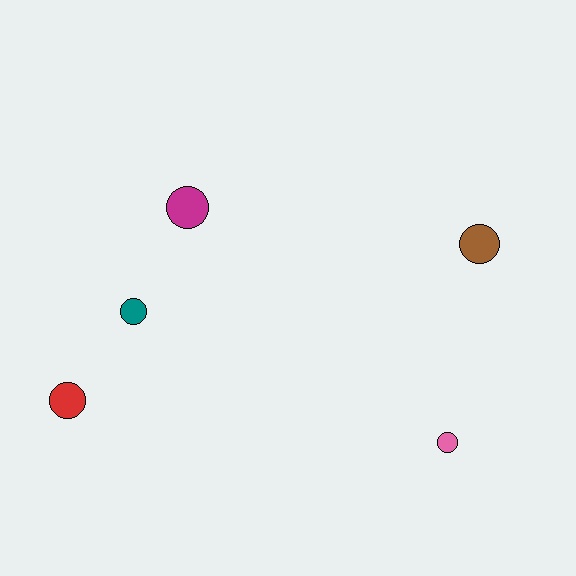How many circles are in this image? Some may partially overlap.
There are 5 circles.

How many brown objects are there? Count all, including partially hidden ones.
There is 1 brown object.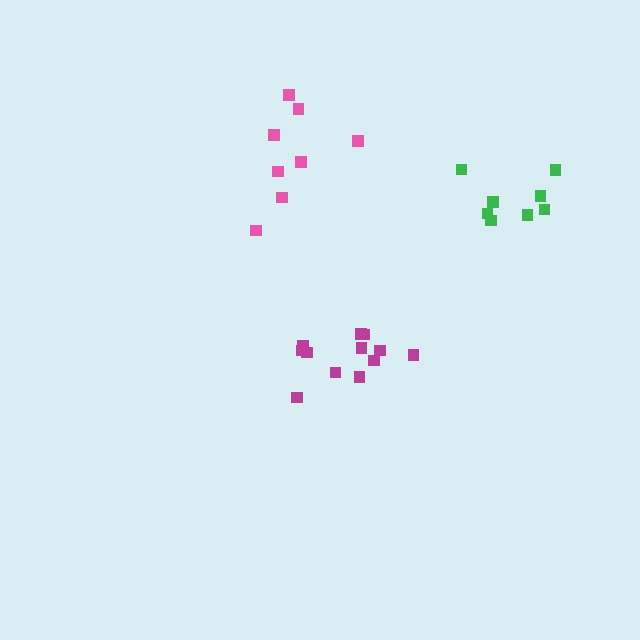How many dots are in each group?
Group 1: 12 dots, Group 2: 8 dots, Group 3: 8 dots (28 total).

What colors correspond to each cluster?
The clusters are colored: magenta, pink, green.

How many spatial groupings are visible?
There are 3 spatial groupings.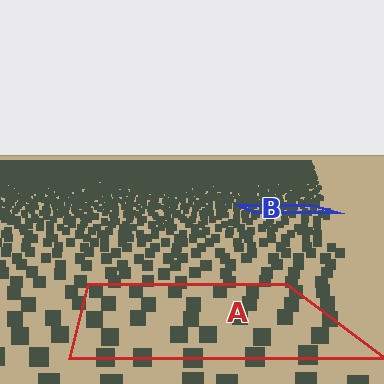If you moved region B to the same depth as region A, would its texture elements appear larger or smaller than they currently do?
They would appear larger. At a closer depth, the same texture elements are projected at a bigger on-screen size.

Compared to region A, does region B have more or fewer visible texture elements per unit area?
Region B has more texture elements per unit area — they are packed more densely because it is farther away.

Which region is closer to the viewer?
Region A is closer. The texture elements there are larger and more spread out.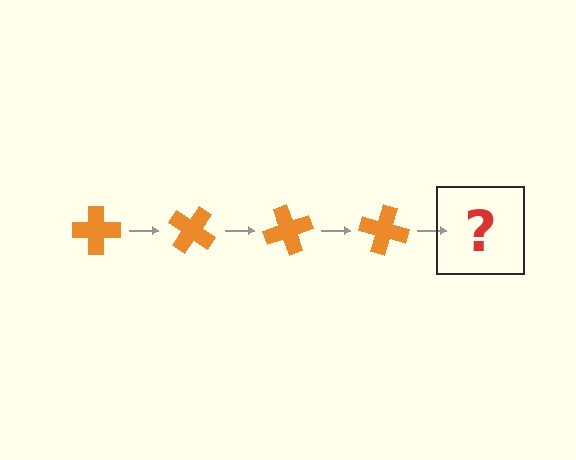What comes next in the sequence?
The next element should be an orange cross rotated 140 degrees.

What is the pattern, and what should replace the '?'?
The pattern is that the cross rotates 35 degrees each step. The '?' should be an orange cross rotated 140 degrees.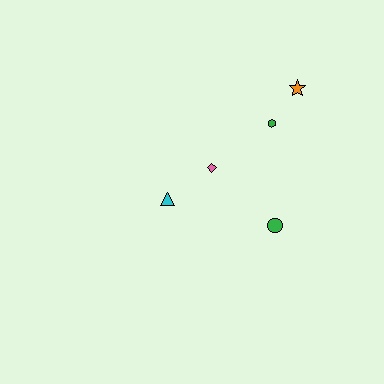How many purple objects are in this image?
There are no purple objects.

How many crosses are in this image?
There are no crosses.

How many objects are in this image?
There are 5 objects.